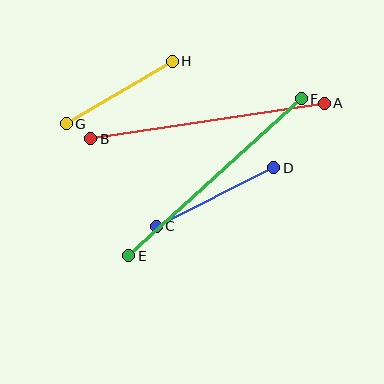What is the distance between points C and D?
The distance is approximately 131 pixels.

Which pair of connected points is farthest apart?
Points A and B are farthest apart.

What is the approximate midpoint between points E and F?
The midpoint is at approximately (215, 177) pixels.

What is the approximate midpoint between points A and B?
The midpoint is at approximately (207, 121) pixels.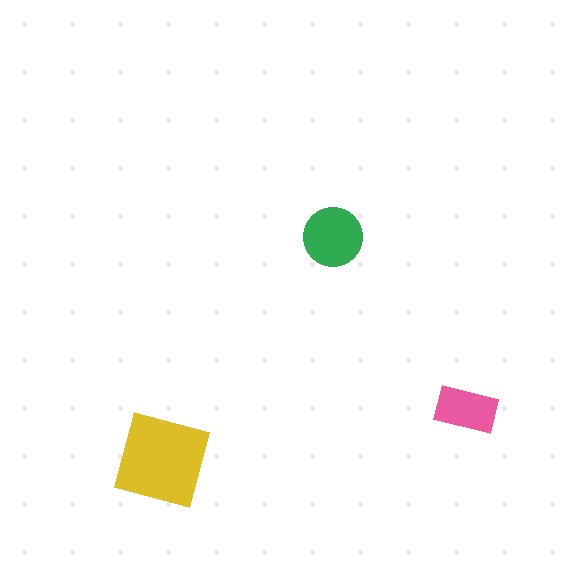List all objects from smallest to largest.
The pink rectangle, the green circle, the yellow square.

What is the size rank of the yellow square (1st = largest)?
1st.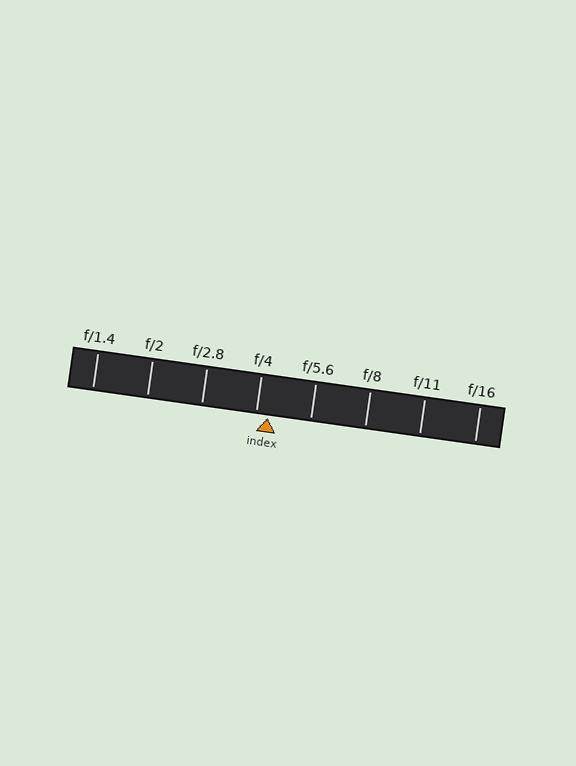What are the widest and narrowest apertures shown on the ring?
The widest aperture shown is f/1.4 and the narrowest is f/16.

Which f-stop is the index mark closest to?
The index mark is closest to f/4.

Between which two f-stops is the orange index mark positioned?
The index mark is between f/4 and f/5.6.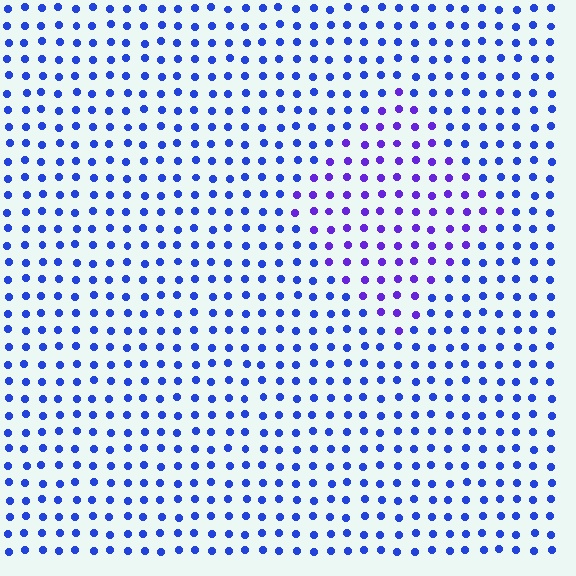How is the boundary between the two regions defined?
The boundary is defined purely by a slight shift in hue (about 33 degrees). Spacing, size, and orientation are identical on both sides.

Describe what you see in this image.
The image is filled with small blue elements in a uniform arrangement. A diamond-shaped region is visible where the elements are tinted to a slightly different hue, forming a subtle color boundary.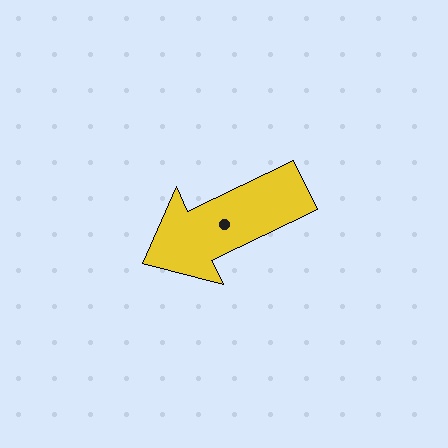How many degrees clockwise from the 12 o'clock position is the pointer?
Approximately 244 degrees.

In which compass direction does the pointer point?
Southwest.